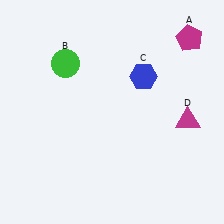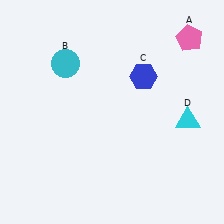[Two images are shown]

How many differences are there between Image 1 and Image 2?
There are 3 differences between the two images.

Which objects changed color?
A changed from magenta to pink. B changed from green to cyan. D changed from magenta to cyan.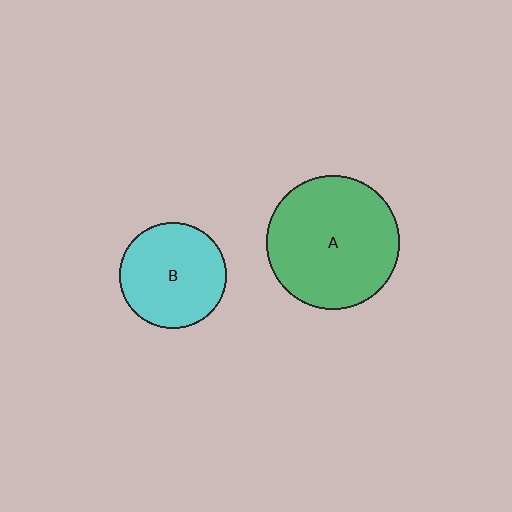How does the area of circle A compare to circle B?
Approximately 1.6 times.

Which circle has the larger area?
Circle A (green).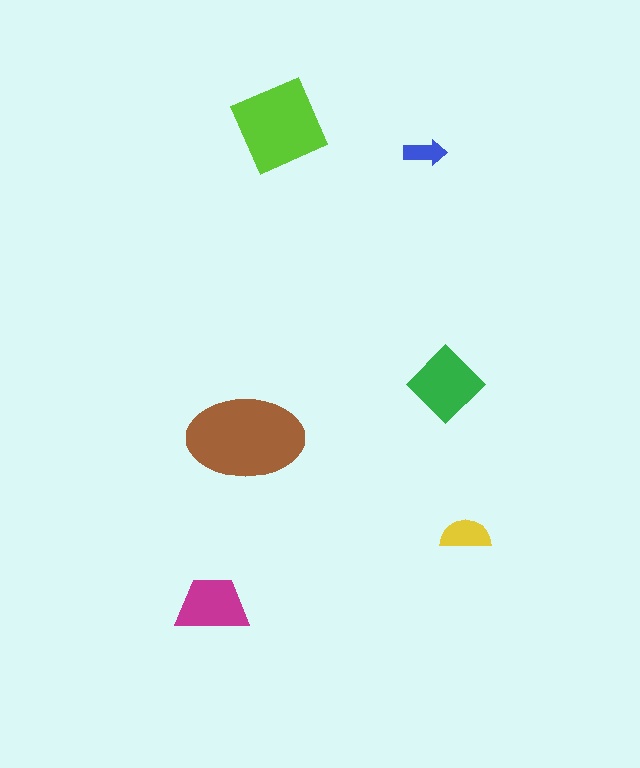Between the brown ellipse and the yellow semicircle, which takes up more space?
The brown ellipse.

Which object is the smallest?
The blue arrow.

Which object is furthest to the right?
The yellow semicircle is rightmost.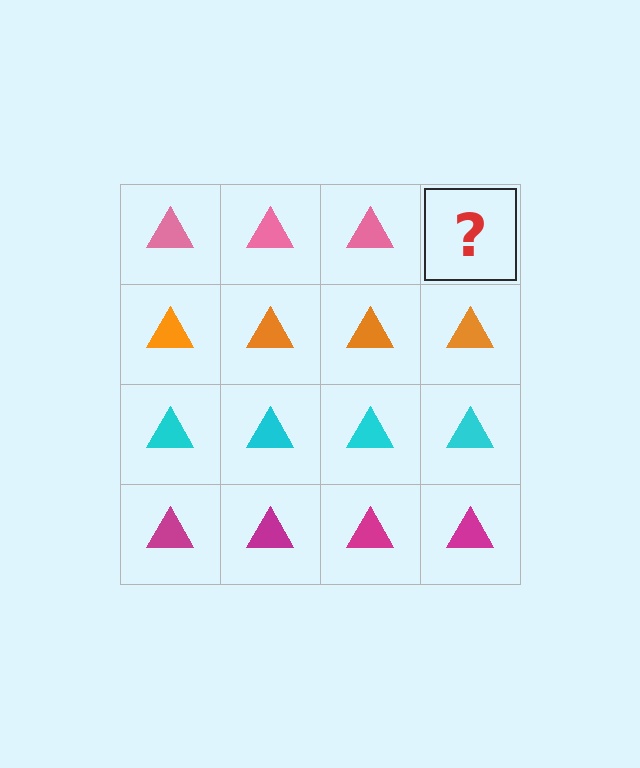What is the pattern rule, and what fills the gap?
The rule is that each row has a consistent color. The gap should be filled with a pink triangle.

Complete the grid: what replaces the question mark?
The question mark should be replaced with a pink triangle.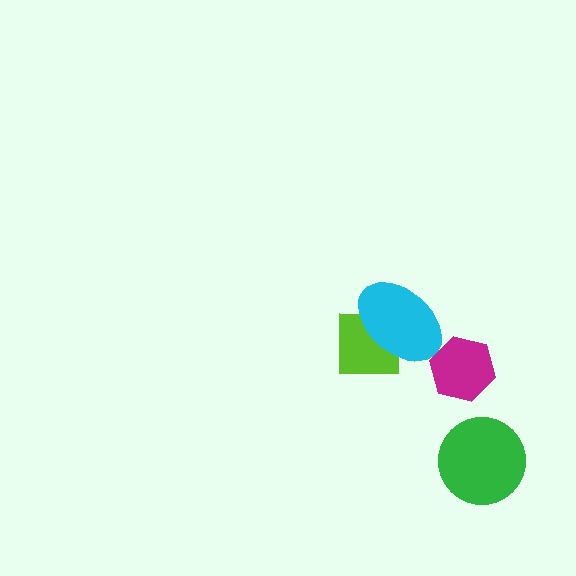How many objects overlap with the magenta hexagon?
0 objects overlap with the magenta hexagon.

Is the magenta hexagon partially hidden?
No, no other shape covers it.